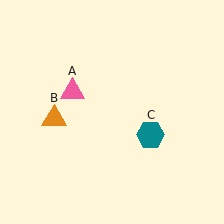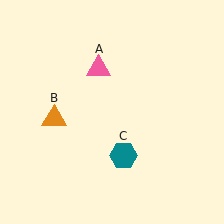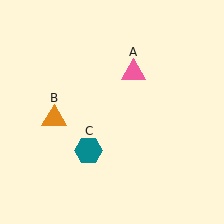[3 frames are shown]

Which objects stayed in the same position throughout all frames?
Orange triangle (object B) remained stationary.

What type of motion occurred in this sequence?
The pink triangle (object A), teal hexagon (object C) rotated clockwise around the center of the scene.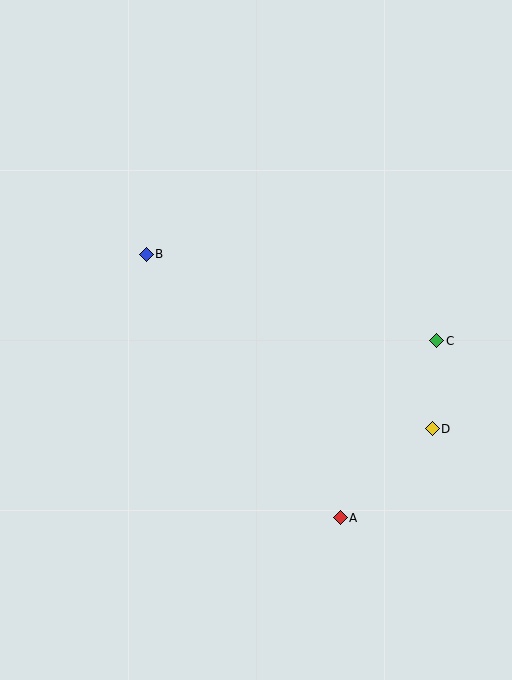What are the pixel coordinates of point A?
Point A is at (340, 518).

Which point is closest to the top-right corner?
Point C is closest to the top-right corner.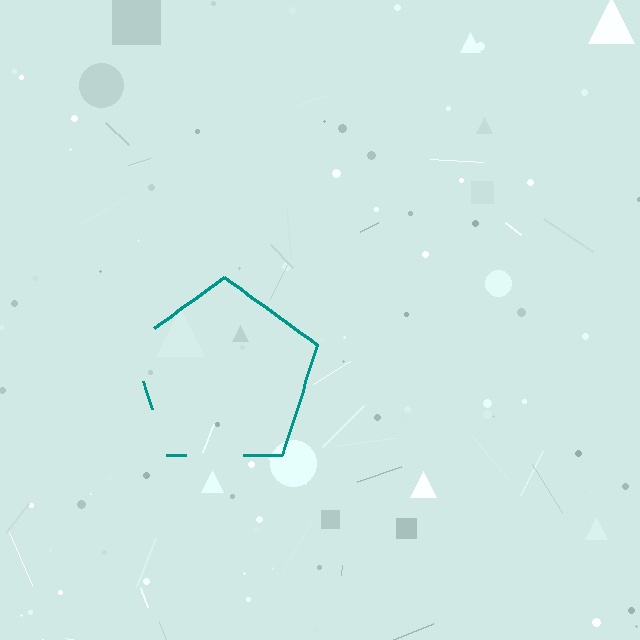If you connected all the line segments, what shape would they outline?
They would outline a pentagon.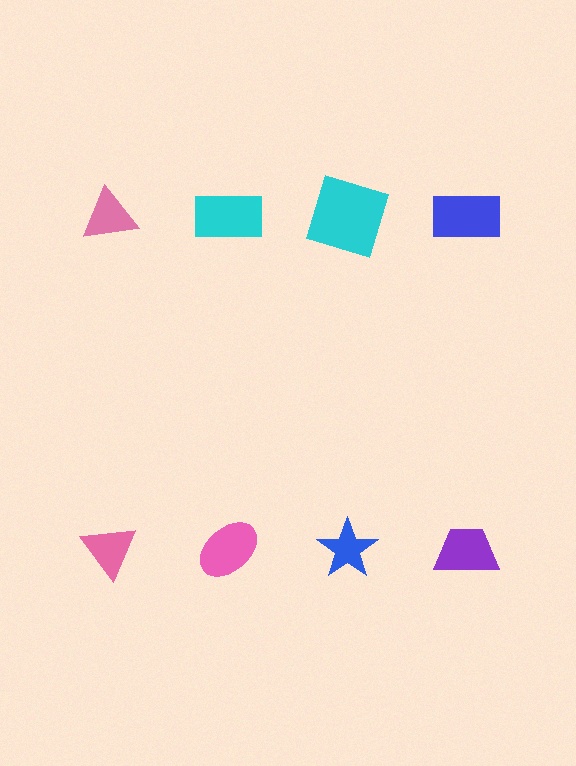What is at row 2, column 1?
A pink triangle.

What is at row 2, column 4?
A purple trapezoid.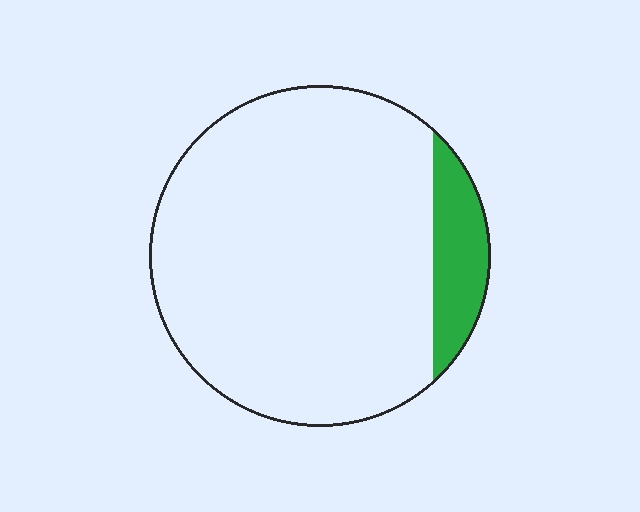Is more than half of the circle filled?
No.